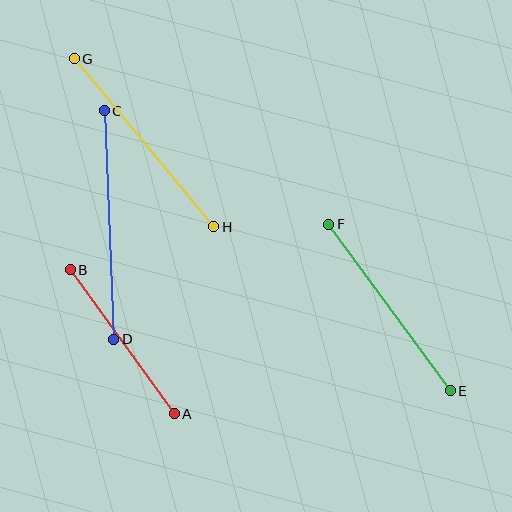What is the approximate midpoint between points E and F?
The midpoint is at approximately (389, 307) pixels.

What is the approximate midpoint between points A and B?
The midpoint is at approximately (122, 342) pixels.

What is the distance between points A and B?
The distance is approximately 178 pixels.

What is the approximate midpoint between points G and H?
The midpoint is at approximately (144, 143) pixels.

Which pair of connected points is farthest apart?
Points C and D are farthest apart.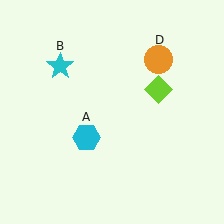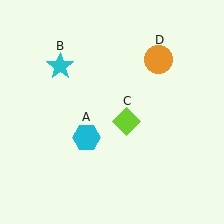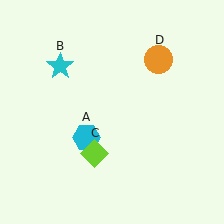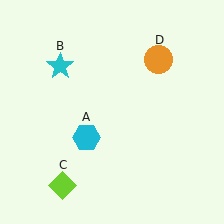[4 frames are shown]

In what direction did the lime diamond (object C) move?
The lime diamond (object C) moved down and to the left.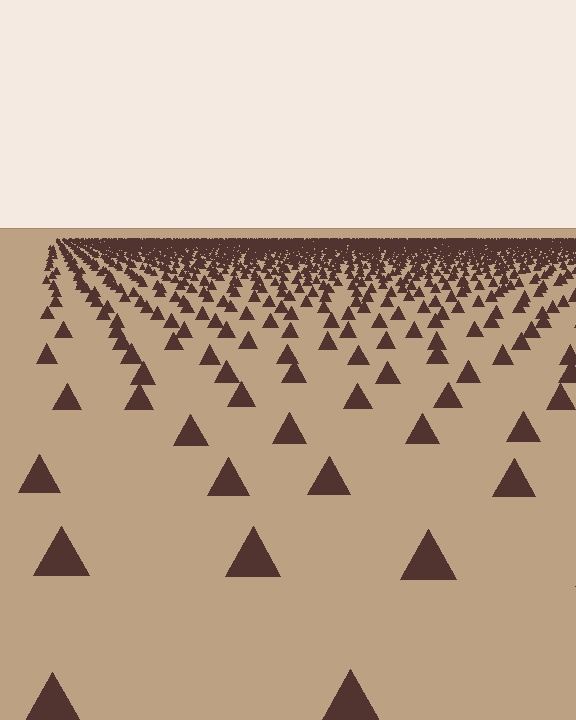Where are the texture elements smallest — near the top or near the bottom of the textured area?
Near the top.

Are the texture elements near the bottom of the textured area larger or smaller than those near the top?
Larger. Near the bottom, elements are closer to the viewer and appear at a bigger on-screen size.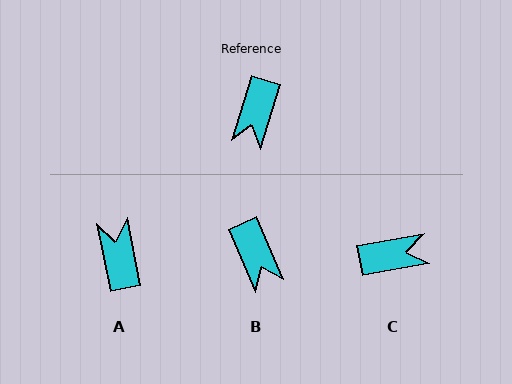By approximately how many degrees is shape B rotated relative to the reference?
Approximately 41 degrees counter-clockwise.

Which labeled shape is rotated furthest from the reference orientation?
A, about 151 degrees away.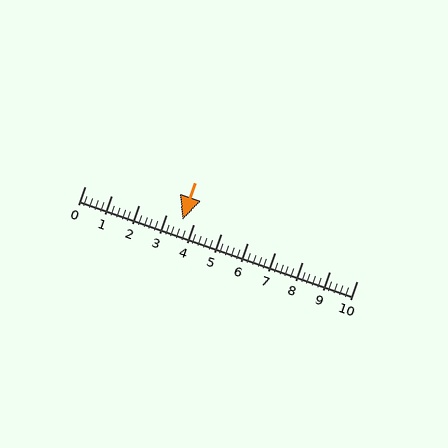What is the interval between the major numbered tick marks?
The major tick marks are spaced 1 units apart.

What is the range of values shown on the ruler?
The ruler shows values from 0 to 10.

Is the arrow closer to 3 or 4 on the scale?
The arrow is closer to 4.